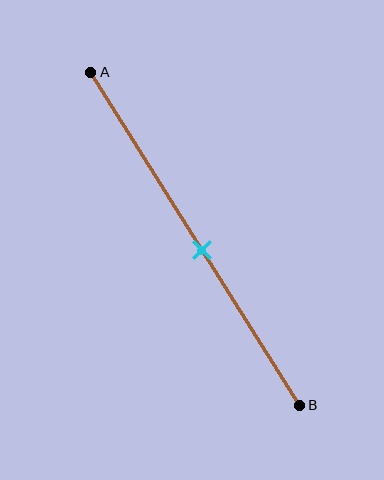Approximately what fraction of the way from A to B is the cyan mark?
The cyan mark is approximately 55% of the way from A to B.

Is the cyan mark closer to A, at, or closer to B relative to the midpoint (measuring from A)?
The cyan mark is closer to point B than the midpoint of segment AB.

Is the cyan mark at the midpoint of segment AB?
No, the mark is at about 55% from A, not at the 50% midpoint.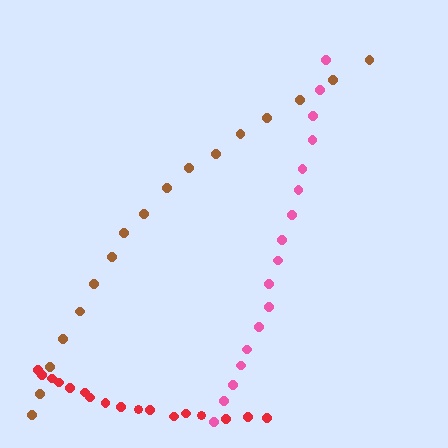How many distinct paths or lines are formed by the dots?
There are 3 distinct paths.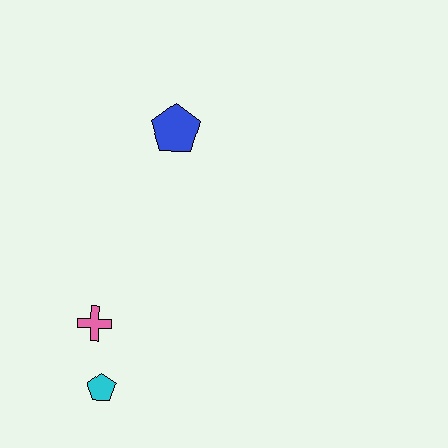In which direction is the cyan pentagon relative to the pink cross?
The cyan pentagon is below the pink cross.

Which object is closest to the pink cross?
The cyan pentagon is closest to the pink cross.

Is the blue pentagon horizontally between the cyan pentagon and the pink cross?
No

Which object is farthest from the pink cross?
The blue pentagon is farthest from the pink cross.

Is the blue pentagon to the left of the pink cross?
No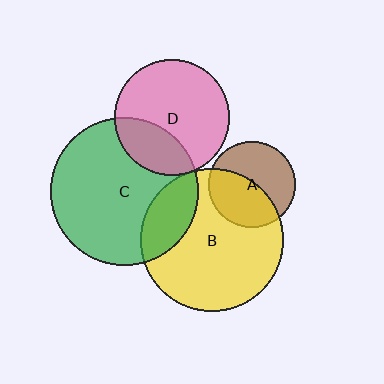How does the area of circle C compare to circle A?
Approximately 2.9 times.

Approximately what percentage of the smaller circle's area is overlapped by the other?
Approximately 50%.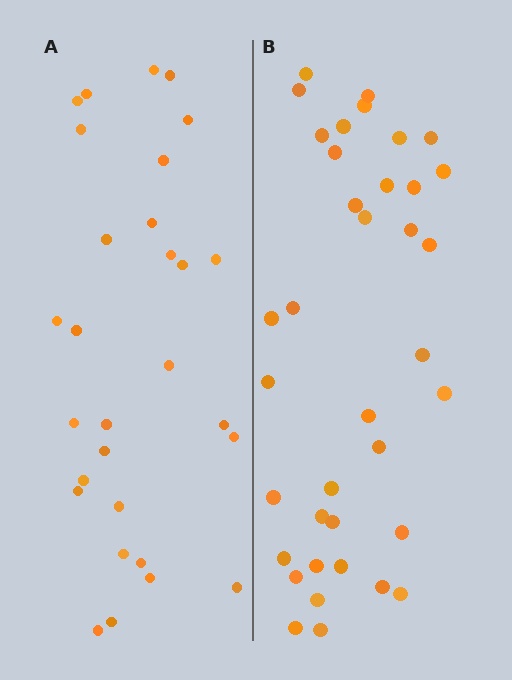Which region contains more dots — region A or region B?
Region B (the right region) has more dots.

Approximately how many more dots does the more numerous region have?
Region B has roughly 8 or so more dots than region A.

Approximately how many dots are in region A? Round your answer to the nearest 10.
About 30 dots. (The exact count is 29, which rounds to 30.)